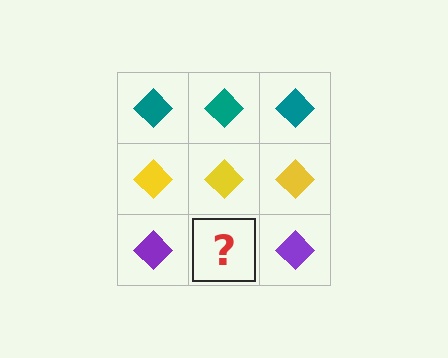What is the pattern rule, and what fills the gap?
The rule is that each row has a consistent color. The gap should be filled with a purple diamond.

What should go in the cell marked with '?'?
The missing cell should contain a purple diamond.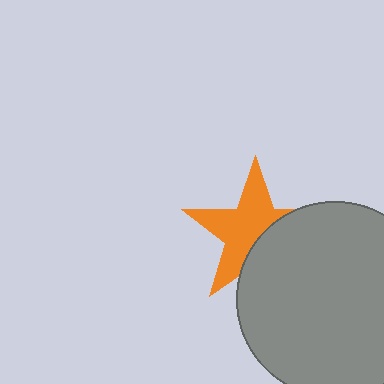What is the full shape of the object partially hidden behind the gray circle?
The partially hidden object is an orange star.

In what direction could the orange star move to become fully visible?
The orange star could move toward the upper-left. That would shift it out from behind the gray circle entirely.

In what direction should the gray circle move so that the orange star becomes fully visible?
The gray circle should move toward the lower-right. That is the shortest direction to clear the overlap and leave the orange star fully visible.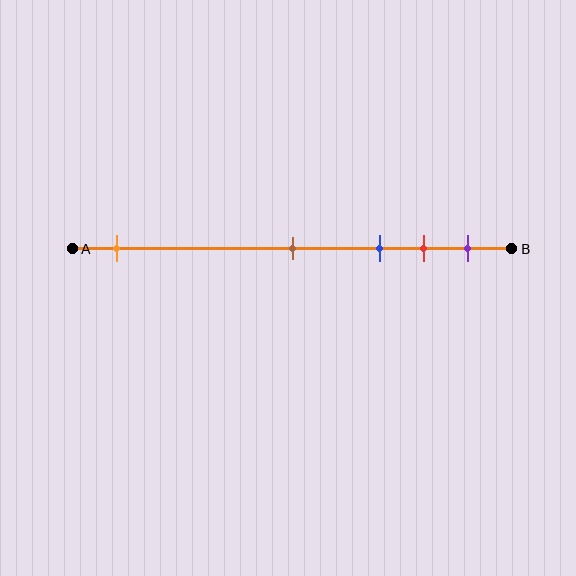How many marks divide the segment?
There are 5 marks dividing the segment.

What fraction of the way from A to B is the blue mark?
The blue mark is approximately 70% (0.7) of the way from A to B.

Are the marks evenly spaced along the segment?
No, the marks are not evenly spaced.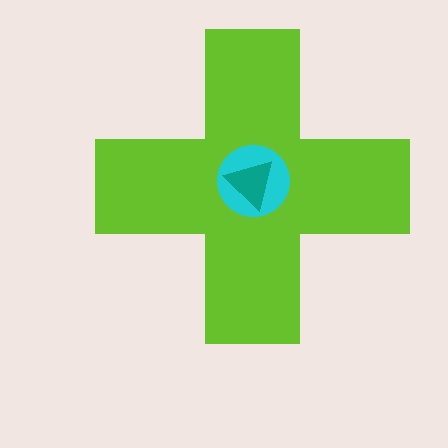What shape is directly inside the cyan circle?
The teal triangle.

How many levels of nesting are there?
3.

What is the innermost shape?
The teal triangle.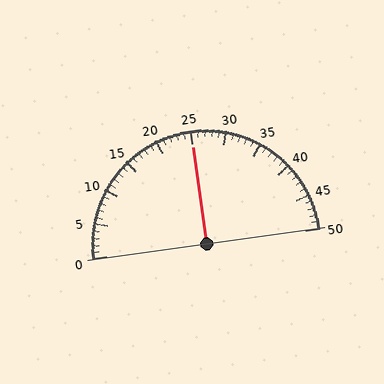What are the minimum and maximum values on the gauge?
The gauge ranges from 0 to 50.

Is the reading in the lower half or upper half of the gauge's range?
The reading is in the upper half of the range (0 to 50).